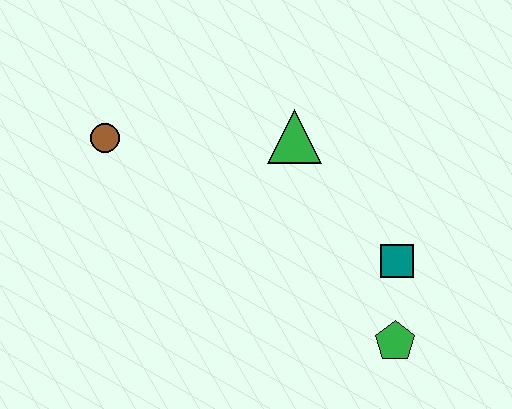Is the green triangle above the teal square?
Yes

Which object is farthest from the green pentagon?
The brown circle is farthest from the green pentagon.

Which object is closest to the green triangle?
The teal square is closest to the green triangle.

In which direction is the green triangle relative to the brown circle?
The green triangle is to the right of the brown circle.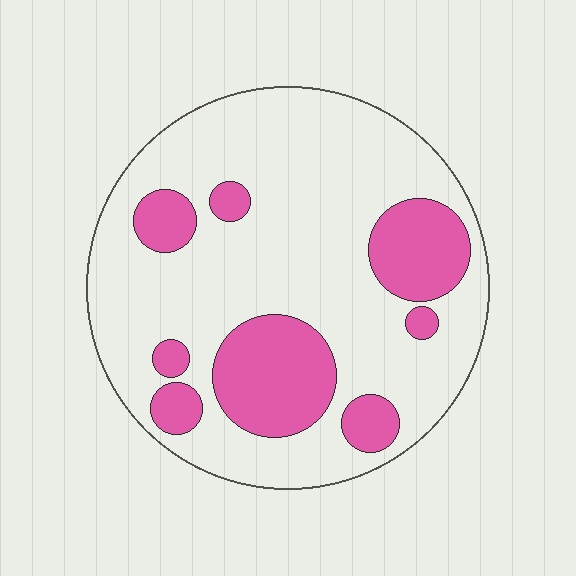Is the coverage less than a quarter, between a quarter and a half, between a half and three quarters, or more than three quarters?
Between a quarter and a half.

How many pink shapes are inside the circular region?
8.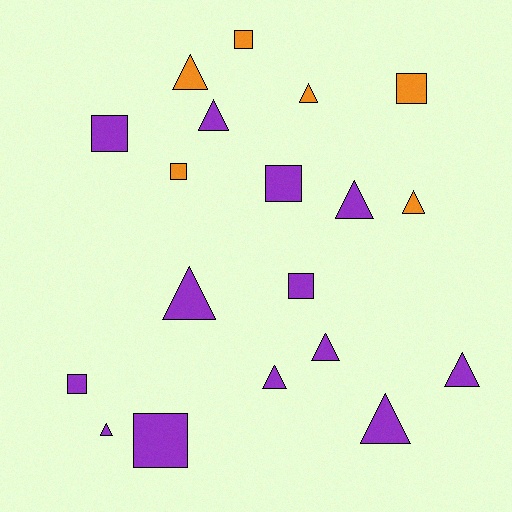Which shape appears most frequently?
Triangle, with 11 objects.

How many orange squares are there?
There are 3 orange squares.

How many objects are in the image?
There are 19 objects.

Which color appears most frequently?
Purple, with 13 objects.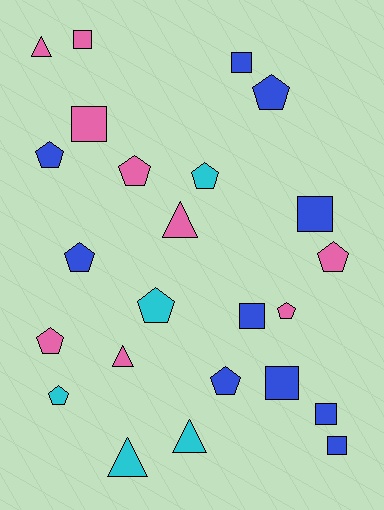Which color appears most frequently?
Blue, with 10 objects.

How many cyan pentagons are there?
There are 3 cyan pentagons.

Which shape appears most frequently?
Pentagon, with 11 objects.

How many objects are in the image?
There are 24 objects.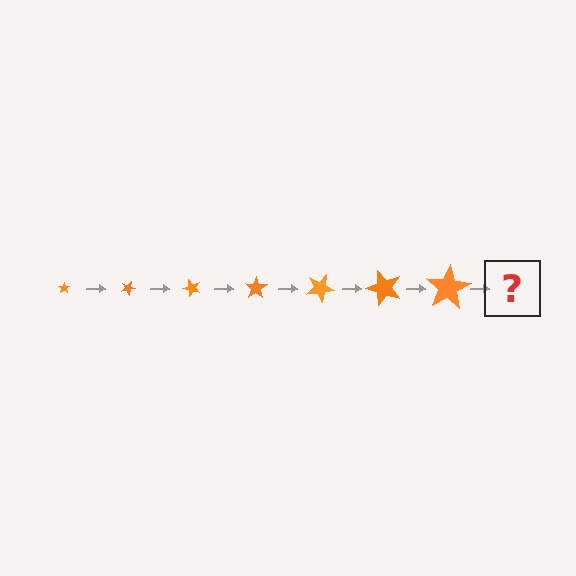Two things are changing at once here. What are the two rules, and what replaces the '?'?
The two rules are that the star grows larger each step and it rotates 25 degrees each step. The '?' should be a star, larger than the previous one and rotated 175 degrees from the start.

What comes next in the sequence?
The next element should be a star, larger than the previous one and rotated 175 degrees from the start.